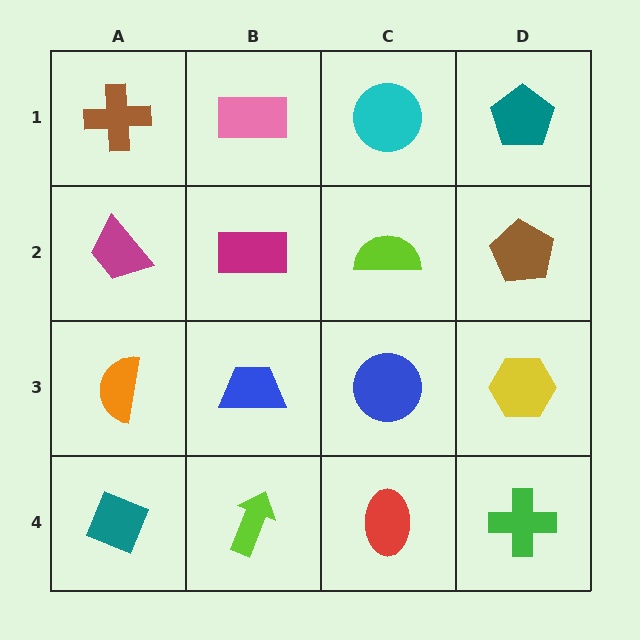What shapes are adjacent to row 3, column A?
A magenta trapezoid (row 2, column A), a teal diamond (row 4, column A), a blue trapezoid (row 3, column B).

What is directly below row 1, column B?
A magenta rectangle.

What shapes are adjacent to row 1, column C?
A lime semicircle (row 2, column C), a pink rectangle (row 1, column B), a teal pentagon (row 1, column D).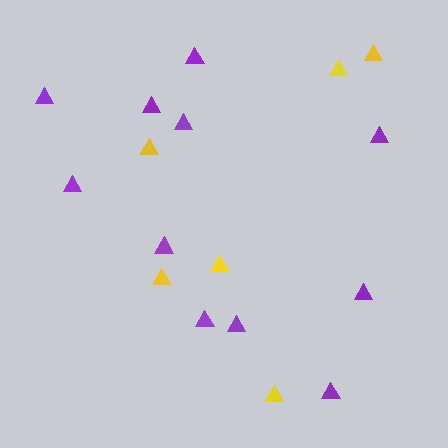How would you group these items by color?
There are 2 groups: one group of purple triangles (11) and one group of yellow triangles (6).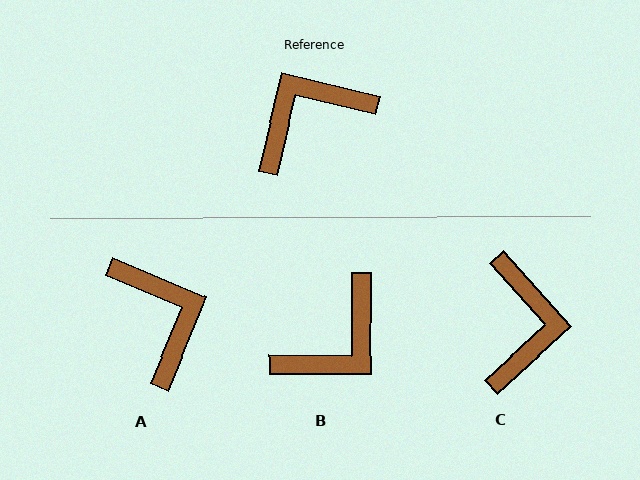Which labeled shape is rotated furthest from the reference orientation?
B, about 167 degrees away.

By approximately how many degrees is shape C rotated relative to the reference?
Approximately 124 degrees clockwise.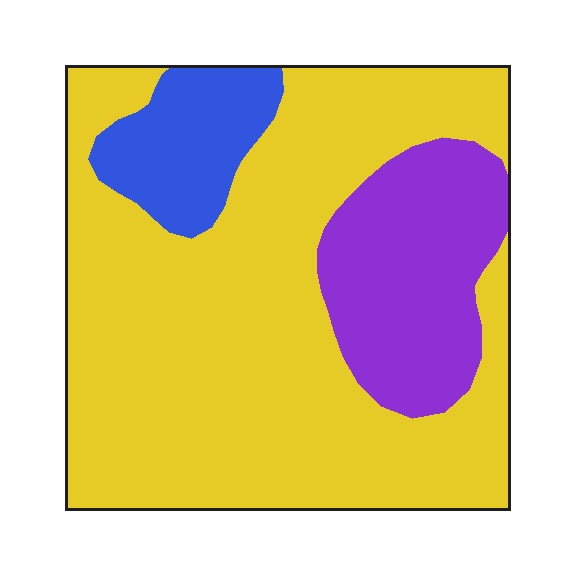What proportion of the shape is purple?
Purple covers around 20% of the shape.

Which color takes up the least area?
Blue, at roughly 10%.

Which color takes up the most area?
Yellow, at roughly 70%.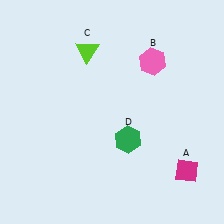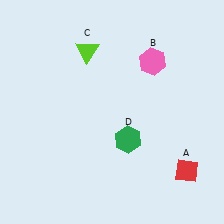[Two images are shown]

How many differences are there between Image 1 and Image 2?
There is 1 difference between the two images.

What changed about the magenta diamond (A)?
In Image 1, A is magenta. In Image 2, it changed to red.